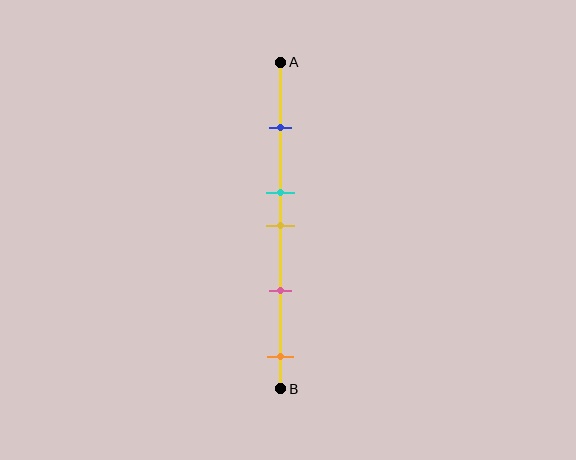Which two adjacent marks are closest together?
The cyan and yellow marks are the closest adjacent pair.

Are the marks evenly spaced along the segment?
No, the marks are not evenly spaced.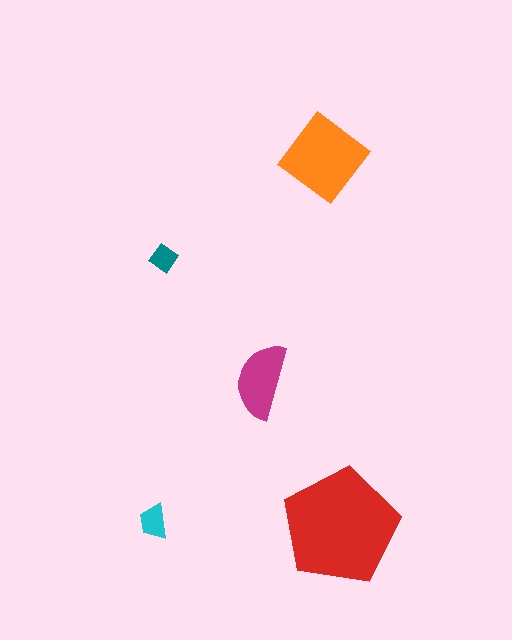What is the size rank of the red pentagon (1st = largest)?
1st.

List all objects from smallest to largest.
The teal diamond, the cyan trapezoid, the magenta semicircle, the orange diamond, the red pentagon.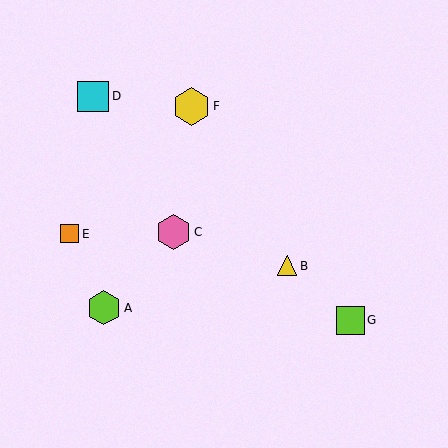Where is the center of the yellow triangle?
The center of the yellow triangle is at (287, 266).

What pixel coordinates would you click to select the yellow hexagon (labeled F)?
Click at (192, 106) to select the yellow hexagon F.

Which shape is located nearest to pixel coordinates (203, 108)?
The yellow hexagon (labeled F) at (192, 106) is nearest to that location.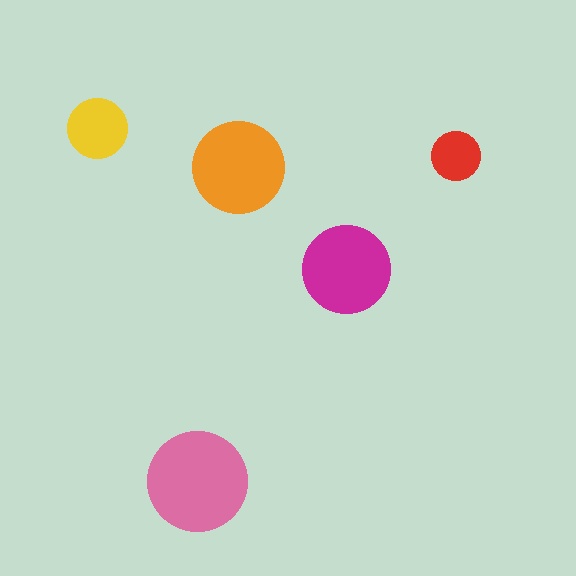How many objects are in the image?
There are 5 objects in the image.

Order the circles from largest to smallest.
the pink one, the orange one, the magenta one, the yellow one, the red one.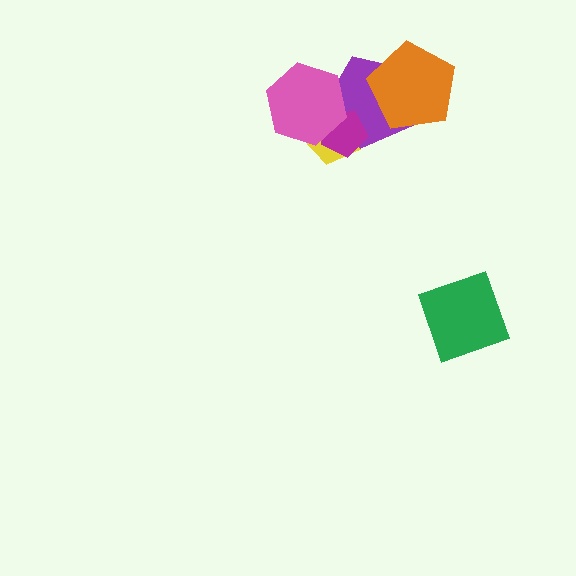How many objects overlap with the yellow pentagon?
3 objects overlap with the yellow pentagon.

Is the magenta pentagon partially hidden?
Yes, it is partially covered by another shape.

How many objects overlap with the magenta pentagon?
3 objects overlap with the magenta pentagon.